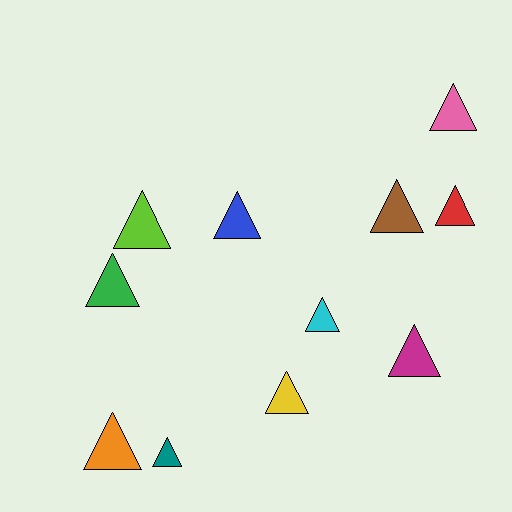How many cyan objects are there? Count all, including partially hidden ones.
There is 1 cyan object.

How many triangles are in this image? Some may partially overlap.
There are 11 triangles.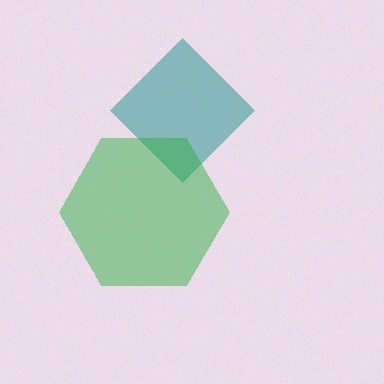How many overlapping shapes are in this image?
There are 2 overlapping shapes in the image.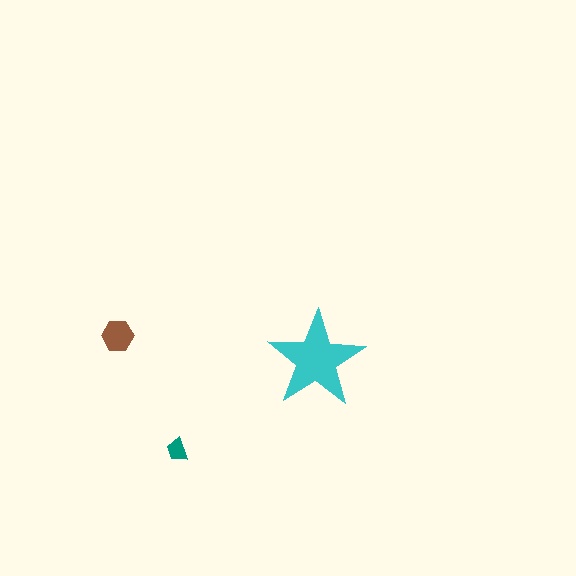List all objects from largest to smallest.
The cyan star, the brown hexagon, the teal trapezoid.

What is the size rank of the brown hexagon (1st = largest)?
2nd.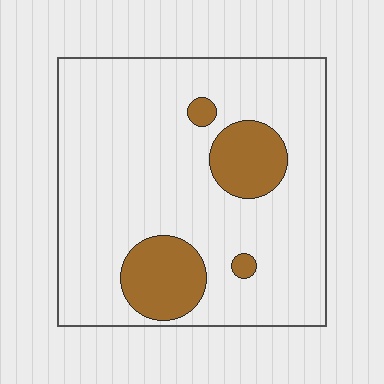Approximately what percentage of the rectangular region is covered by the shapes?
Approximately 15%.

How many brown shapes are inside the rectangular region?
4.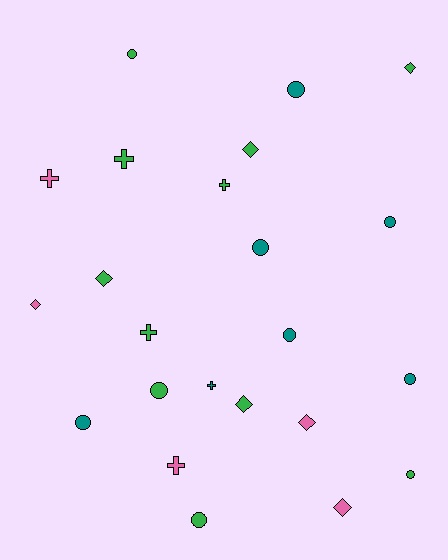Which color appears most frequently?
Green, with 11 objects.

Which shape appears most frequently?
Circle, with 10 objects.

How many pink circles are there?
There are no pink circles.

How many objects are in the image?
There are 23 objects.